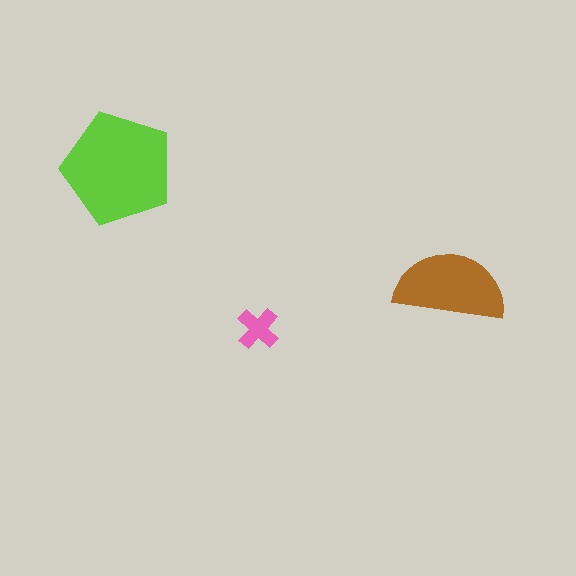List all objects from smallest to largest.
The pink cross, the brown semicircle, the lime pentagon.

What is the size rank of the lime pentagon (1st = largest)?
1st.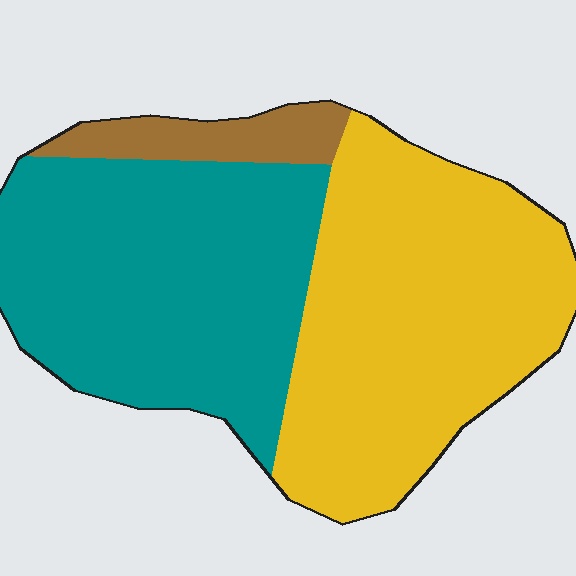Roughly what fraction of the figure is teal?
Teal covers around 45% of the figure.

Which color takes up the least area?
Brown, at roughly 10%.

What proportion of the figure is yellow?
Yellow takes up about one half (1/2) of the figure.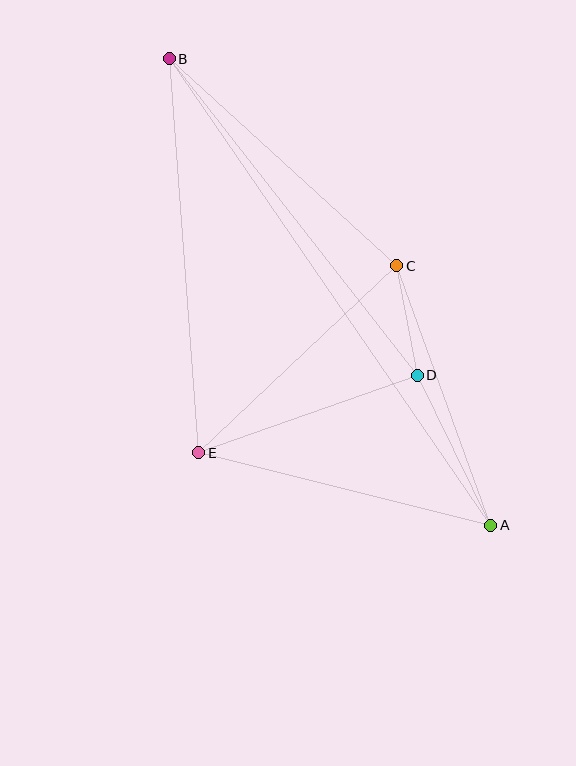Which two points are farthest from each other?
Points A and B are farthest from each other.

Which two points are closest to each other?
Points C and D are closest to each other.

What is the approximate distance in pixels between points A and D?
The distance between A and D is approximately 167 pixels.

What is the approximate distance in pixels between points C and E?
The distance between C and E is approximately 272 pixels.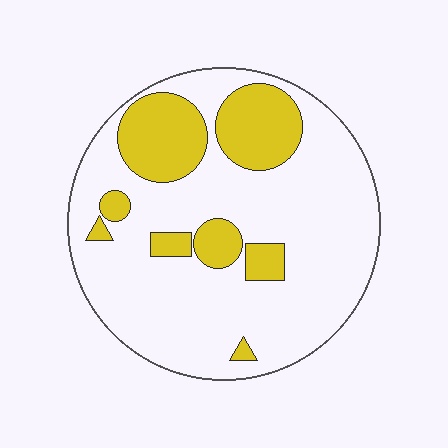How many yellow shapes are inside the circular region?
8.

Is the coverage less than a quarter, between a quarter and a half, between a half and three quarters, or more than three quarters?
Less than a quarter.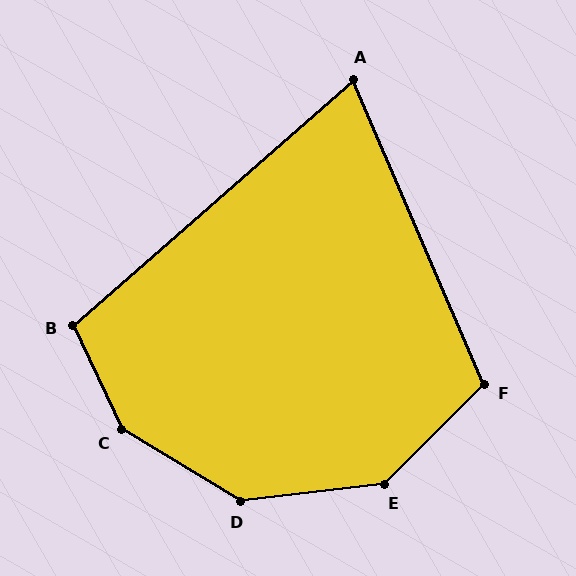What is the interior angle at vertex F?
Approximately 112 degrees (obtuse).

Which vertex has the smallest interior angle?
A, at approximately 72 degrees.